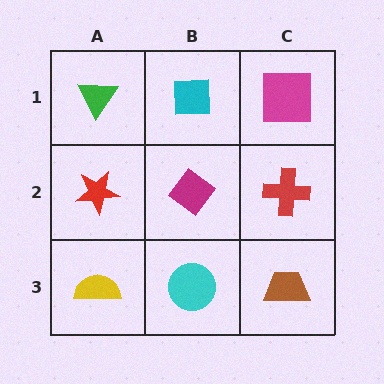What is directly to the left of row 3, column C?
A cyan circle.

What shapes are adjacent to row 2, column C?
A magenta square (row 1, column C), a brown trapezoid (row 3, column C), a magenta diamond (row 2, column B).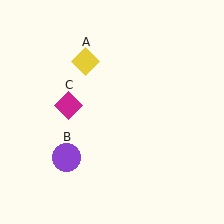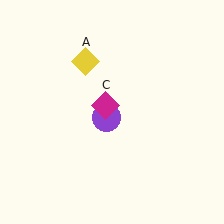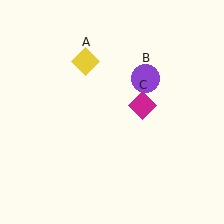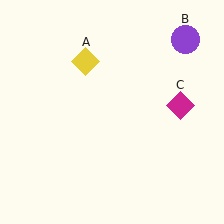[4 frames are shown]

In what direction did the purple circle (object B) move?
The purple circle (object B) moved up and to the right.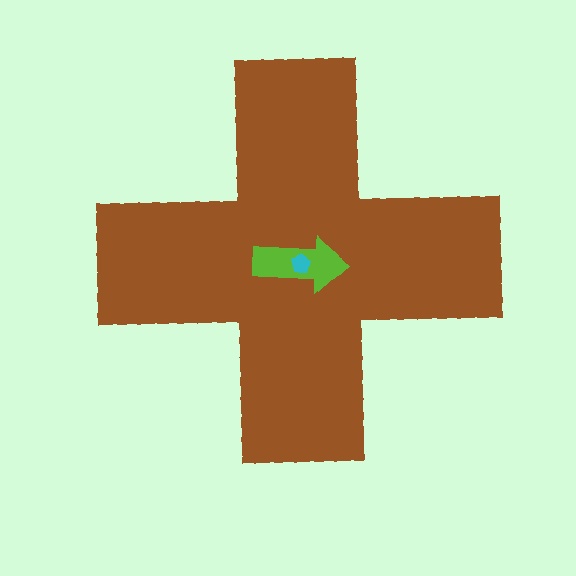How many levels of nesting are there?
3.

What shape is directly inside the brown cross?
The lime arrow.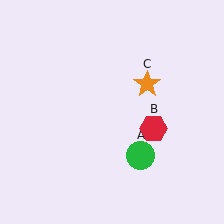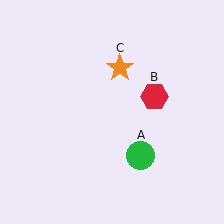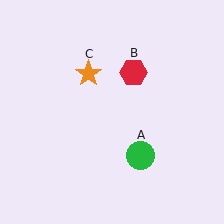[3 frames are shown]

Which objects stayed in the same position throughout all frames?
Green circle (object A) remained stationary.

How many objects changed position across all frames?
2 objects changed position: red hexagon (object B), orange star (object C).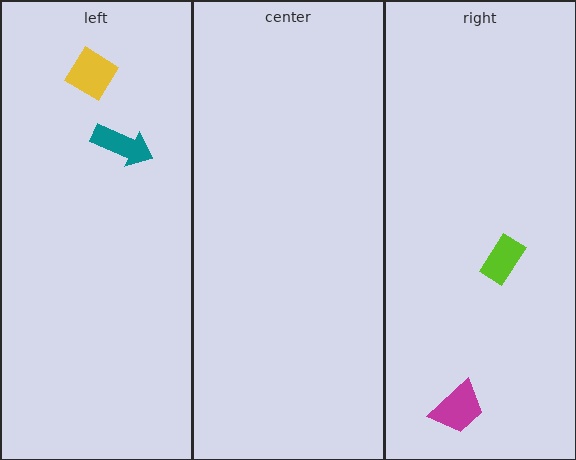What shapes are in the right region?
The lime rectangle, the magenta trapezoid.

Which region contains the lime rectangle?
The right region.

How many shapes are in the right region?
2.